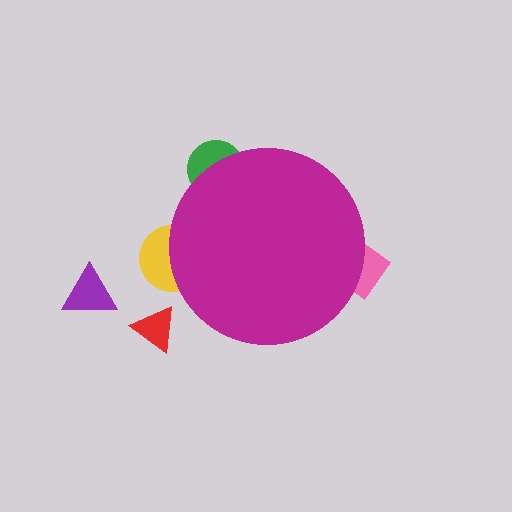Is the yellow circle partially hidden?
Yes, the yellow circle is partially hidden behind the magenta circle.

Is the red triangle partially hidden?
No, the red triangle is fully visible.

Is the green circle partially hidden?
Yes, the green circle is partially hidden behind the magenta circle.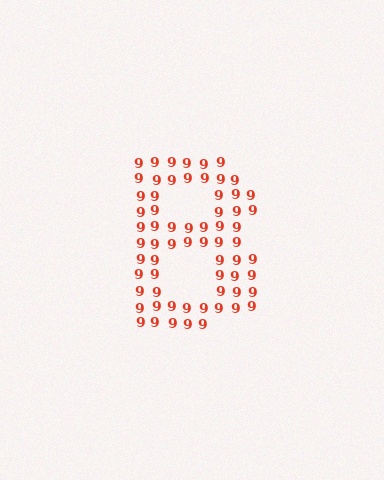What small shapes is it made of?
It is made of small digit 9's.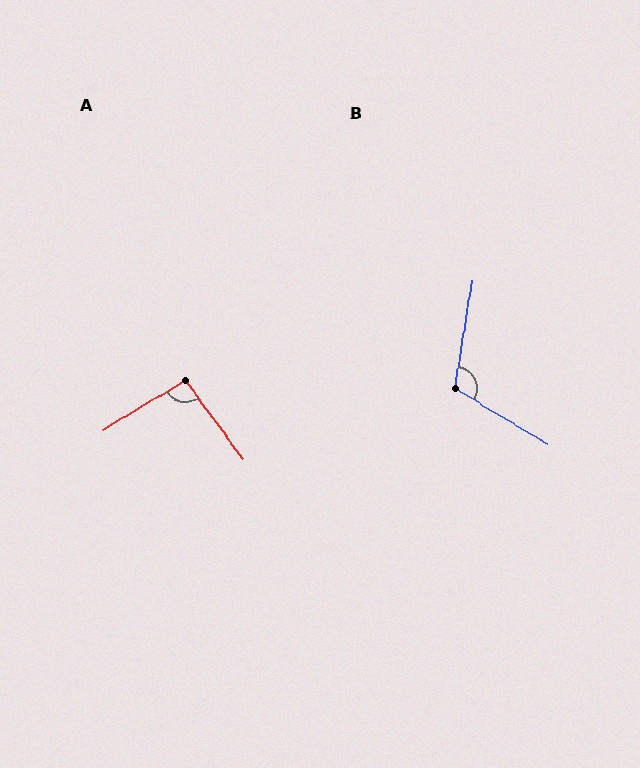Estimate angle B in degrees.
Approximately 112 degrees.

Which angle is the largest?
B, at approximately 112 degrees.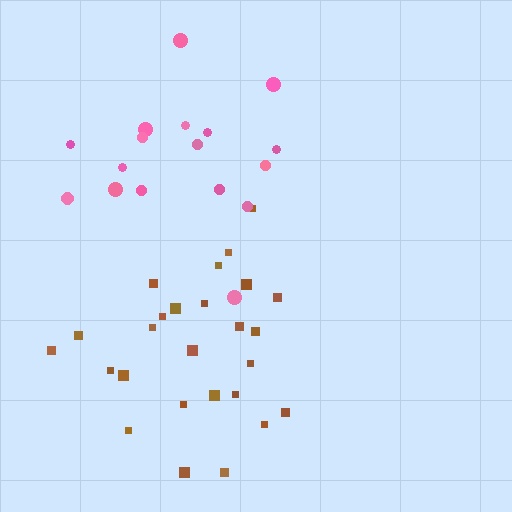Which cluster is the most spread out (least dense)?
Pink.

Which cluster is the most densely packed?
Brown.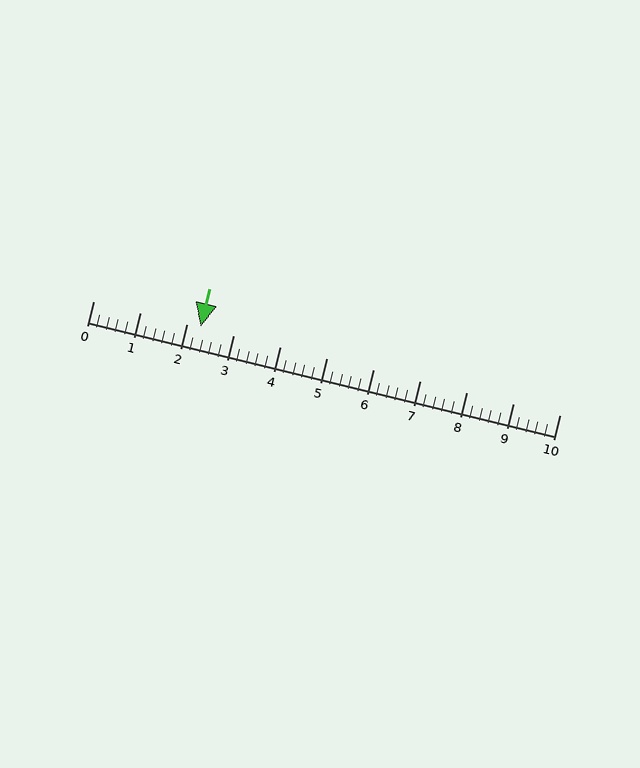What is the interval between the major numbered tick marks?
The major tick marks are spaced 1 units apart.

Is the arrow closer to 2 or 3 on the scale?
The arrow is closer to 2.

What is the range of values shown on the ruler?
The ruler shows values from 0 to 10.